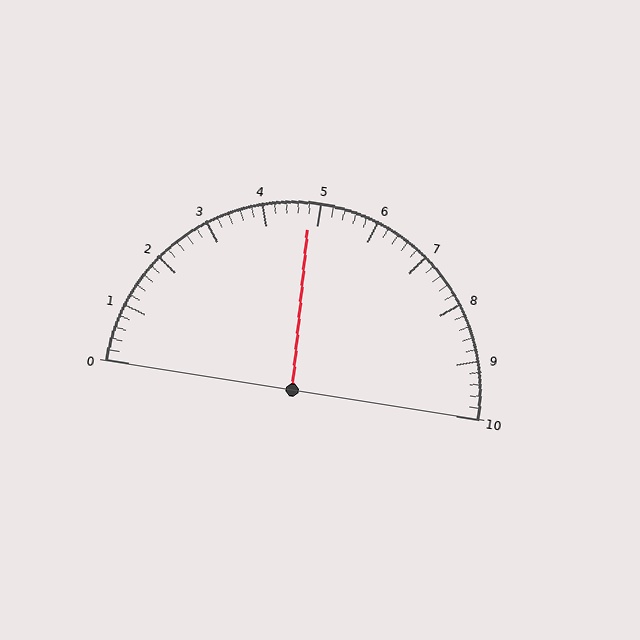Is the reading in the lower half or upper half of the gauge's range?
The reading is in the lower half of the range (0 to 10).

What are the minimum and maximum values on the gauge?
The gauge ranges from 0 to 10.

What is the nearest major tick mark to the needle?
The nearest major tick mark is 5.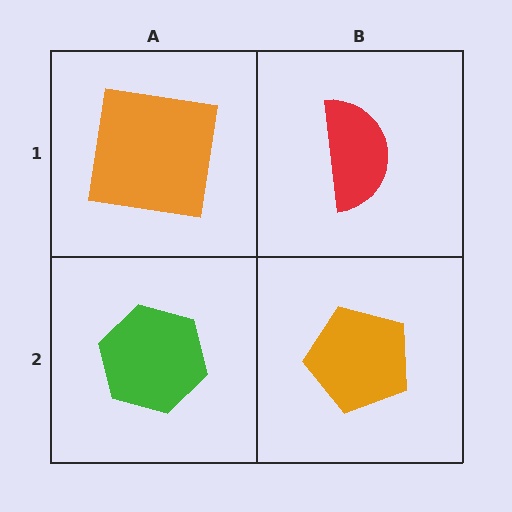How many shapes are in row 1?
2 shapes.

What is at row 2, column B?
An orange pentagon.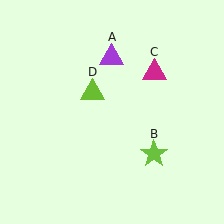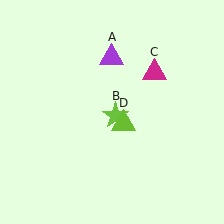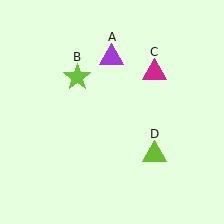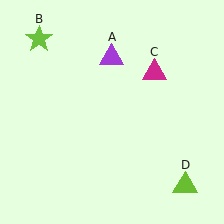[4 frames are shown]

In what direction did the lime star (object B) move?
The lime star (object B) moved up and to the left.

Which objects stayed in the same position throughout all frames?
Purple triangle (object A) and magenta triangle (object C) remained stationary.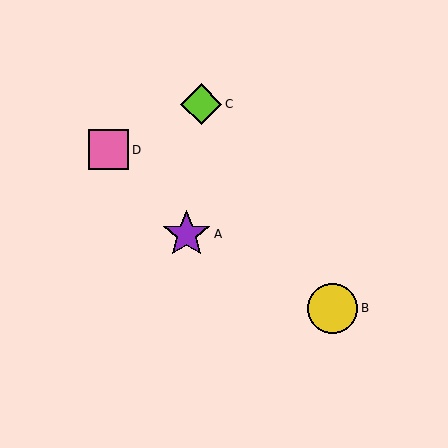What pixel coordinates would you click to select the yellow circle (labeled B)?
Click at (333, 308) to select the yellow circle B.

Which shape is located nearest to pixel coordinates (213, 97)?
The lime diamond (labeled C) at (201, 104) is nearest to that location.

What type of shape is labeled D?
Shape D is a pink square.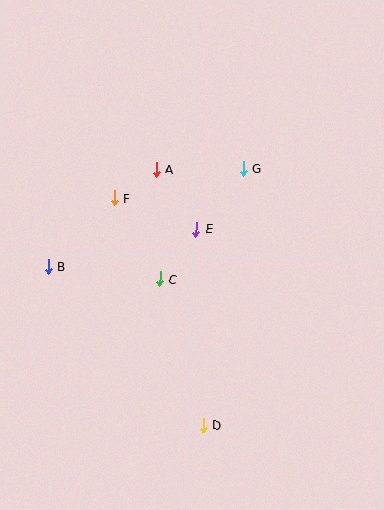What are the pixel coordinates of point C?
Point C is at (160, 279).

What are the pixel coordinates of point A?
Point A is at (156, 170).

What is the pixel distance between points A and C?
The distance between A and C is 110 pixels.